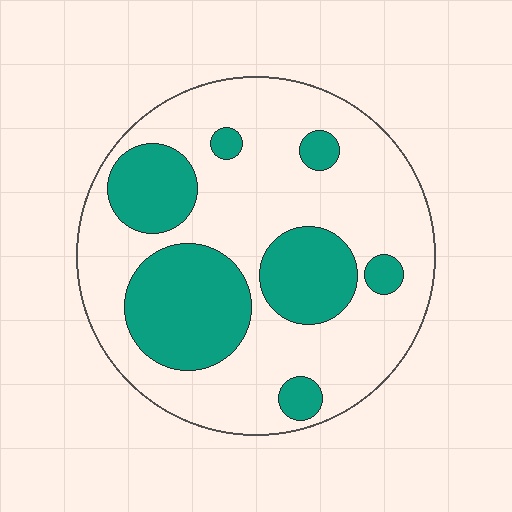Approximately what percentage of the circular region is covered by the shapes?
Approximately 30%.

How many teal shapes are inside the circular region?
7.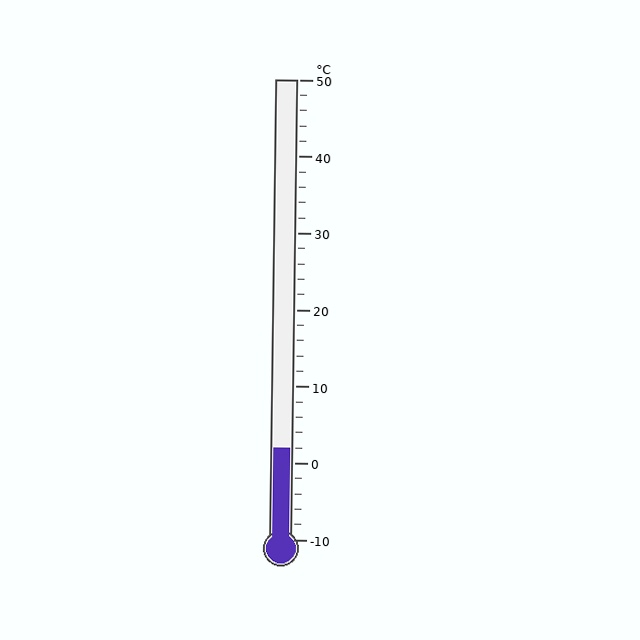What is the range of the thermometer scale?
The thermometer scale ranges from -10°C to 50°C.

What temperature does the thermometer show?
The thermometer shows approximately 2°C.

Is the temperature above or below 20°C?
The temperature is below 20°C.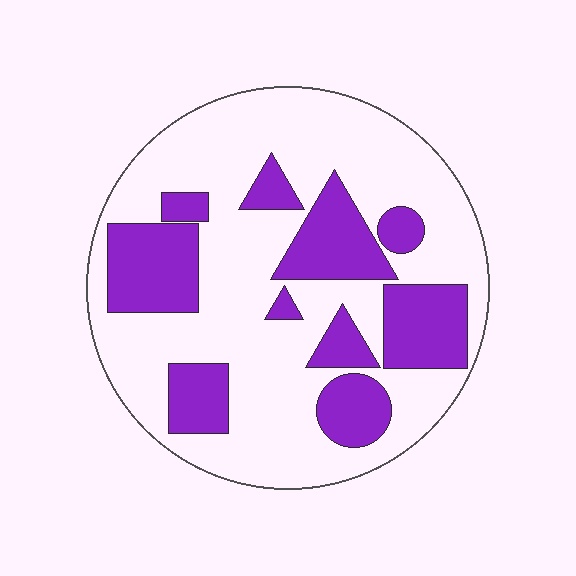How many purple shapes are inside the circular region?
10.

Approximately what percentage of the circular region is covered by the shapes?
Approximately 30%.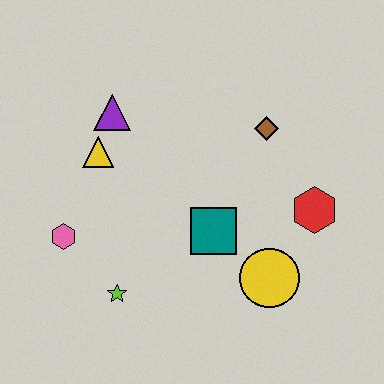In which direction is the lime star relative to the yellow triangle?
The lime star is below the yellow triangle.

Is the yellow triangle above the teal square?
Yes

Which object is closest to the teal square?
The yellow circle is closest to the teal square.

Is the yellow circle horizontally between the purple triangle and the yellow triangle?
No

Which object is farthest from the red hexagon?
The pink hexagon is farthest from the red hexagon.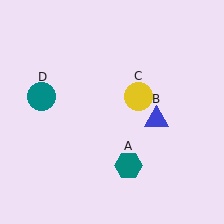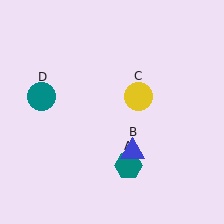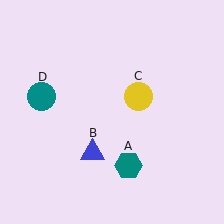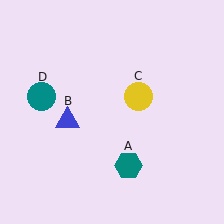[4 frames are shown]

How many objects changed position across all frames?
1 object changed position: blue triangle (object B).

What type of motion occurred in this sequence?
The blue triangle (object B) rotated clockwise around the center of the scene.